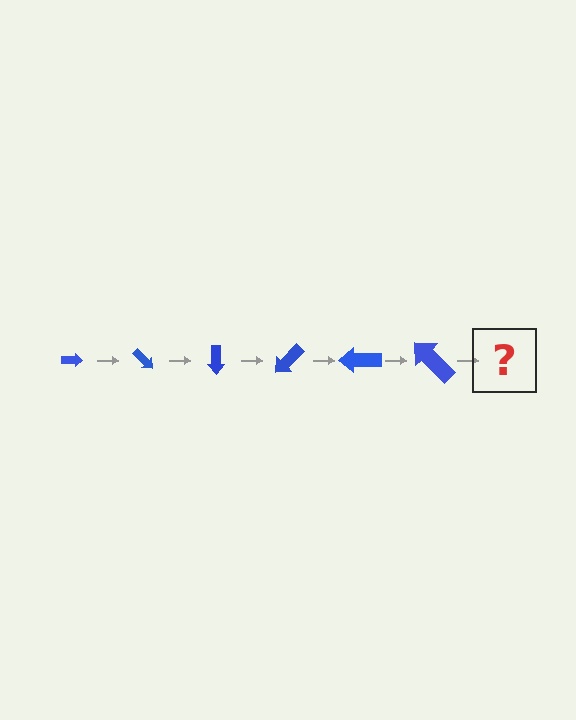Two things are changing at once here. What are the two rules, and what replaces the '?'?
The two rules are that the arrow grows larger each step and it rotates 45 degrees each step. The '?' should be an arrow, larger than the previous one and rotated 270 degrees from the start.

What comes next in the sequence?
The next element should be an arrow, larger than the previous one and rotated 270 degrees from the start.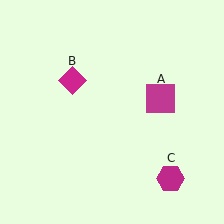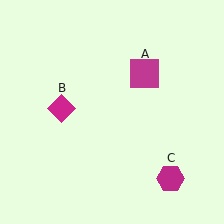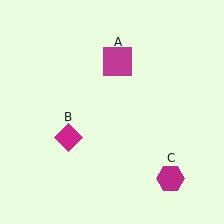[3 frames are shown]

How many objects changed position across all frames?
2 objects changed position: magenta square (object A), magenta diamond (object B).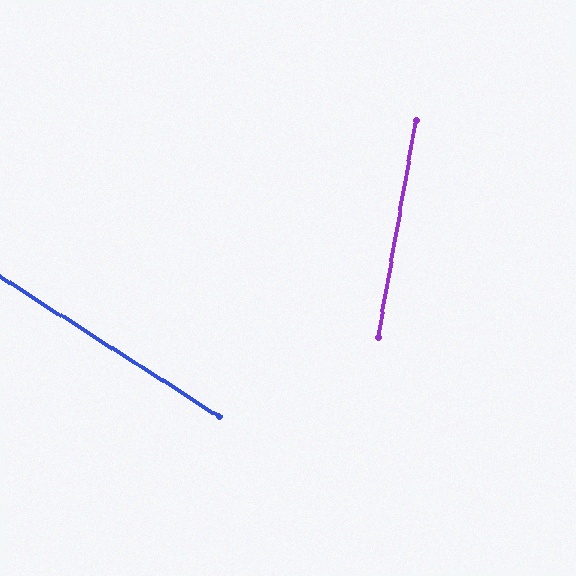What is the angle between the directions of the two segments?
Approximately 68 degrees.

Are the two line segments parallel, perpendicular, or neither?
Neither parallel nor perpendicular — they differ by about 68°.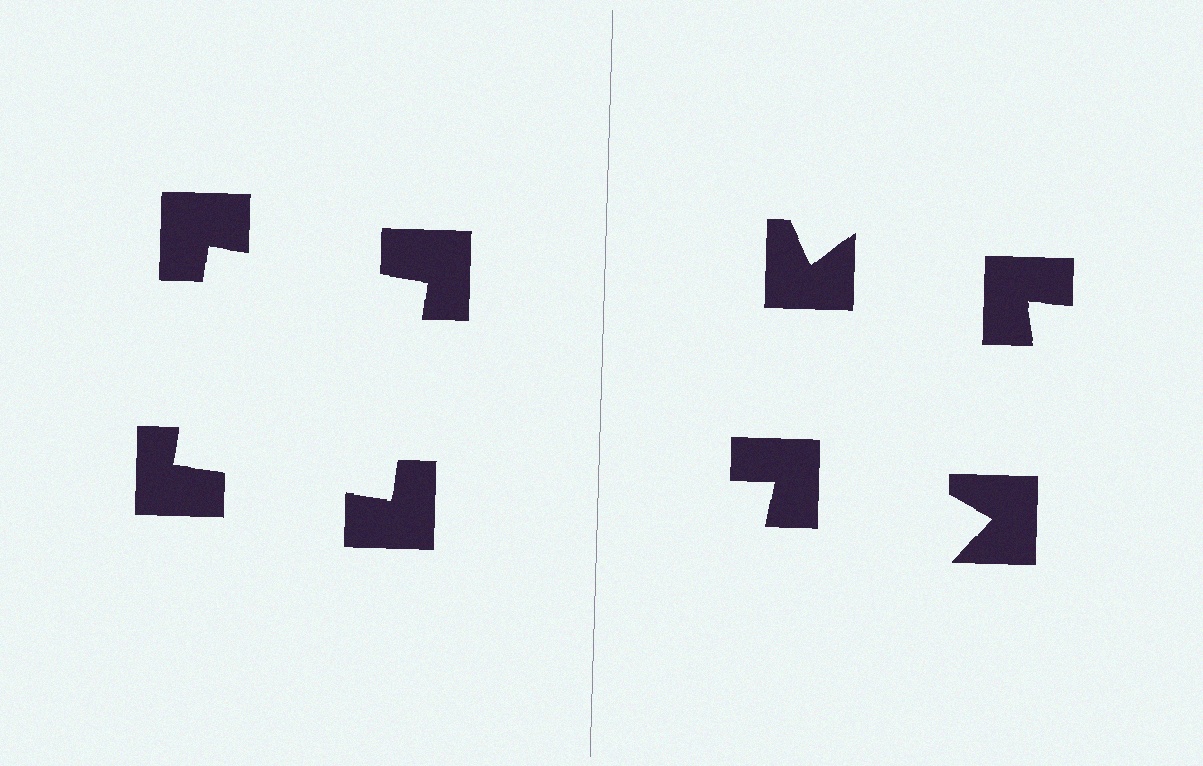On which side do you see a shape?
An illusory square appears on the left side. On the right side the wedge cuts are rotated, so no coherent shape forms.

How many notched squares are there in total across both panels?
8 — 4 on each side.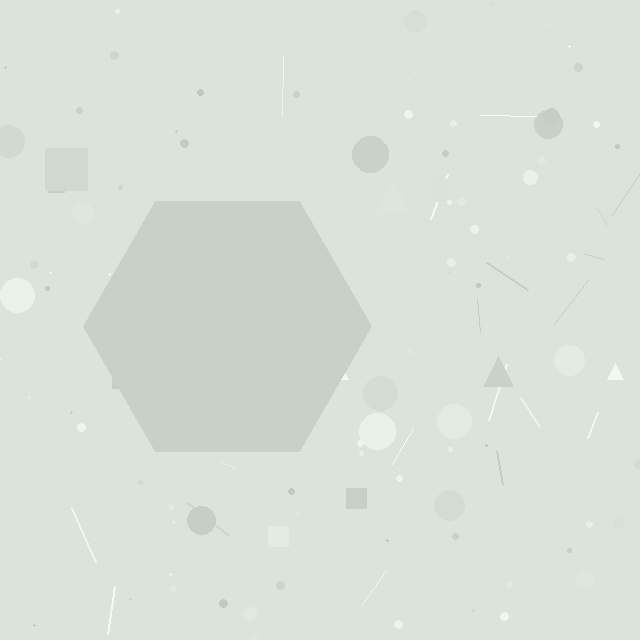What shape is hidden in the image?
A hexagon is hidden in the image.